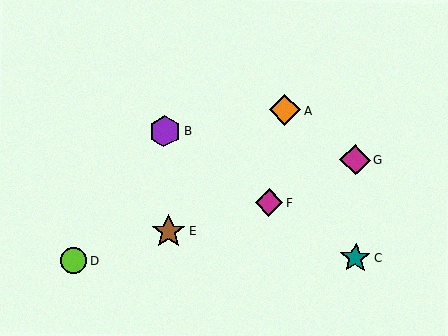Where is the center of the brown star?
The center of the brown star is at (168, 231).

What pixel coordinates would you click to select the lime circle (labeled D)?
Click at (74, 260) to select the lime circle D.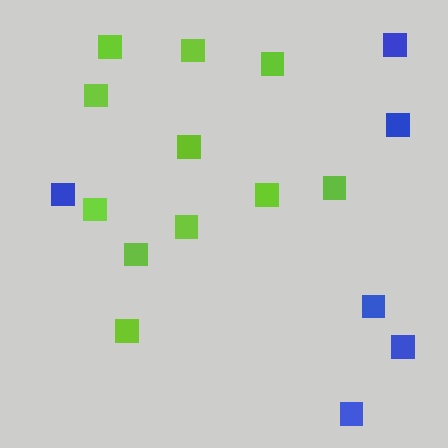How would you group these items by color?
There are 2 groups: one group of blue squares (6) and one group of lime squares (11).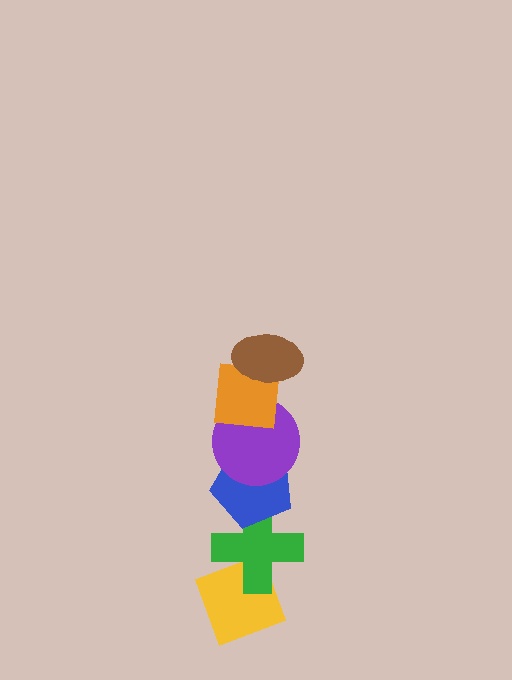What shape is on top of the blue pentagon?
The purple circle is on top of the blue pentagon.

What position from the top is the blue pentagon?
The blue pentagon is 4th from the top.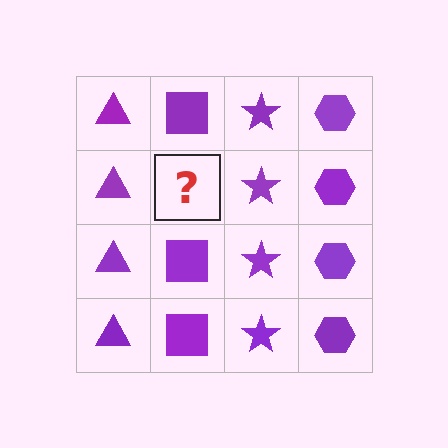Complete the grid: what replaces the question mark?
The question mark should be replaced with a purple square.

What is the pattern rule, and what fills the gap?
The rule is that each column has a consistent shape. The gap should be filled with a purple square.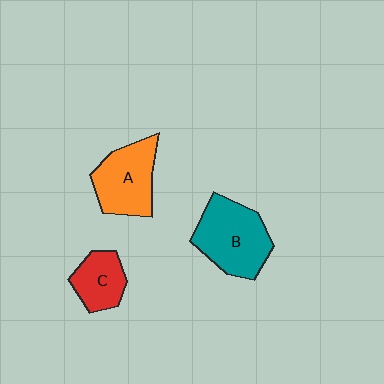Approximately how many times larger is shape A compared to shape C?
Approximately 1.5 times.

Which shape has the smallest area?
Shape C (red).